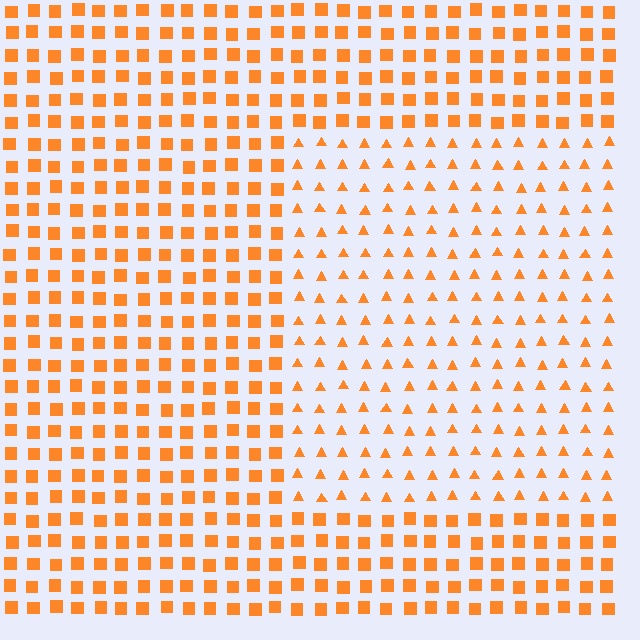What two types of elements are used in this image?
The image uses triangles inside the rectangle region and squares outside it.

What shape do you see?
I see a rectangle.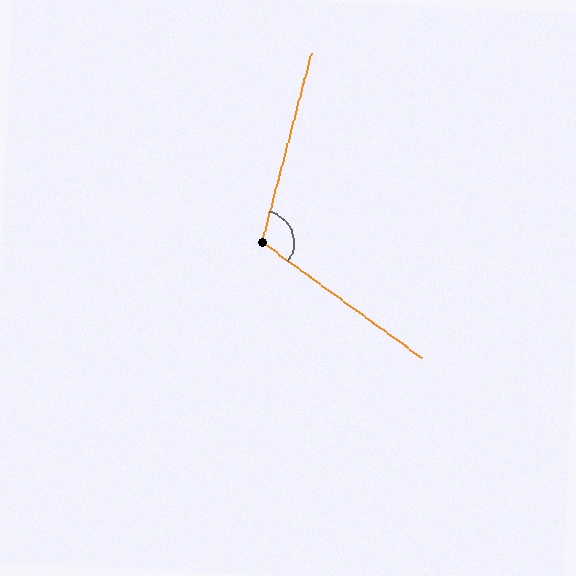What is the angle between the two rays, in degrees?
Approximately 111 degrees.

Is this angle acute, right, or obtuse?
It is obtuse.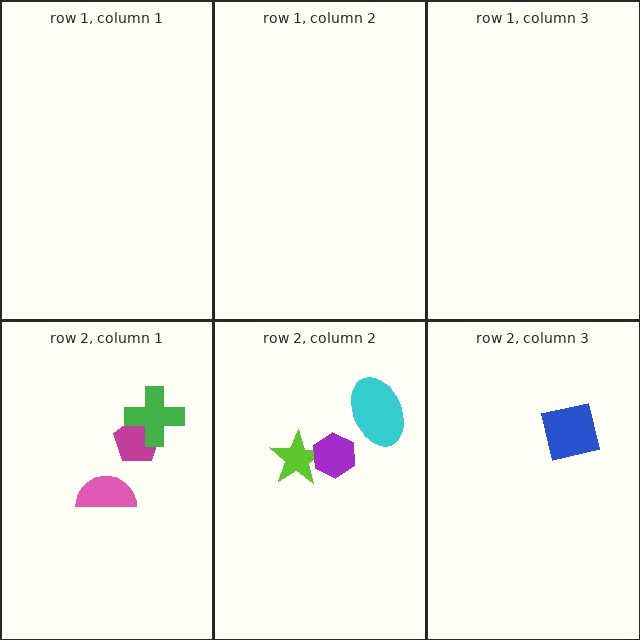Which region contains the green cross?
The row 2, column 1 region.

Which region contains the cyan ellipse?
The row 2, column 2 region.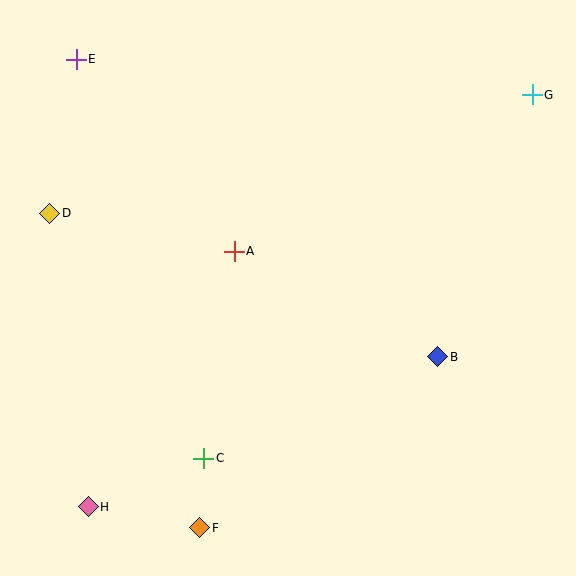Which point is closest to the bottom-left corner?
Point H is closest to the bottom-left corner.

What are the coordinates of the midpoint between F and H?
The midpoint between F and H is at (144, 517).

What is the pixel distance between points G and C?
The distance between G and C is 490 pixels.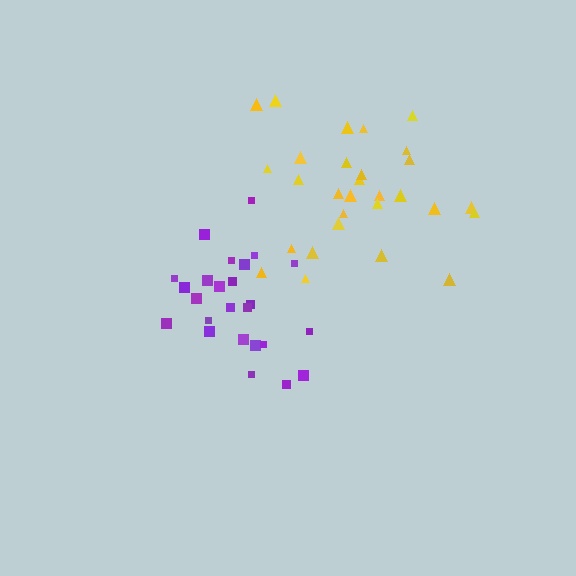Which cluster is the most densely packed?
Purple.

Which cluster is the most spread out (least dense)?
Yellow.